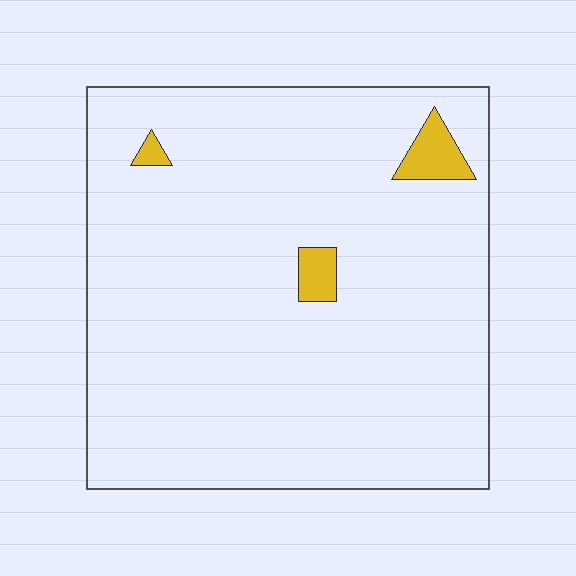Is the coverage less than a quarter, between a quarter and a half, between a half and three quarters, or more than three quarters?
Less than a quarter.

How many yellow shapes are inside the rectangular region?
3.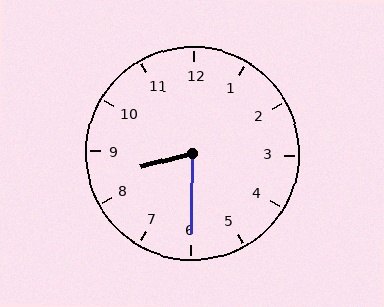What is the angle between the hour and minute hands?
Approximately 75 degrees.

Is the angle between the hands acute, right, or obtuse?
It is acute.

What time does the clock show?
8:30.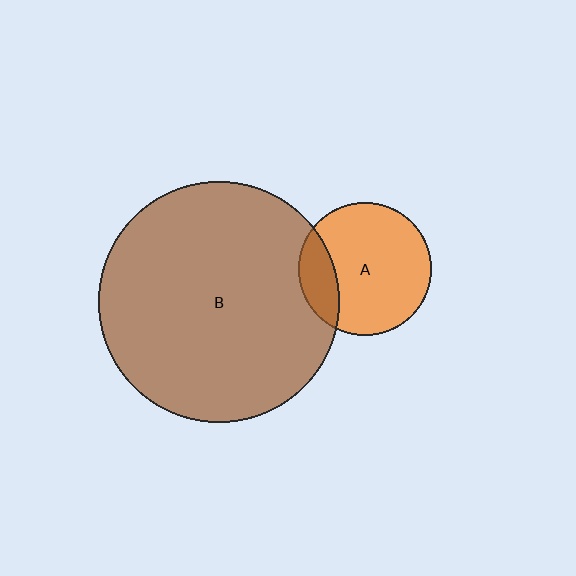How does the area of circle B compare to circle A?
Approximately 3.3 times.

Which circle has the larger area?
Circle B (brown).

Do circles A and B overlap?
Yes.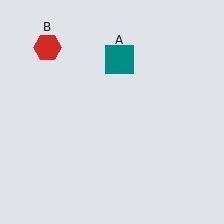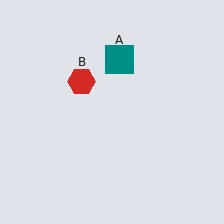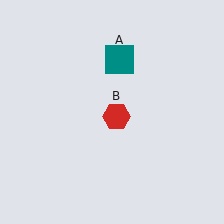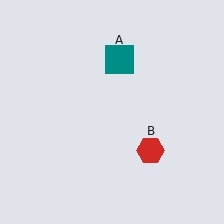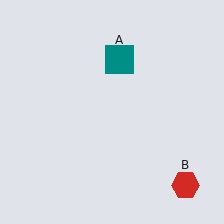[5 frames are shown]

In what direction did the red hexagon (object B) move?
The red hexagon (object B) moved down and to the right.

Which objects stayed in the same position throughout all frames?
Teal square (object A) remained stationary.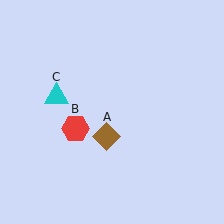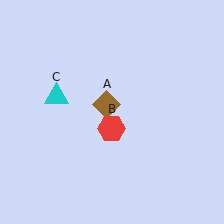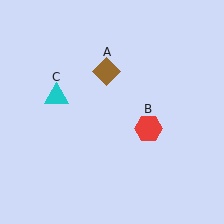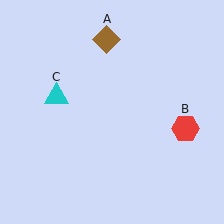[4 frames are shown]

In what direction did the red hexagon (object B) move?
The red hexagon (object B) moved right.